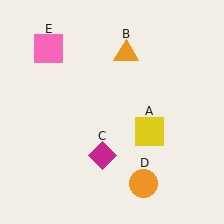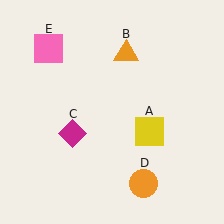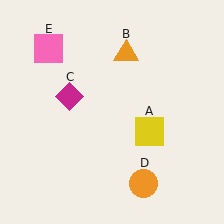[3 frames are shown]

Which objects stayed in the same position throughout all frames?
Yellow square (object A) and orange triangle (object B) and orange circle (object D) and pink square (object E) remained stationary.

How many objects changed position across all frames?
1 object changed position: magenta diamond (object C).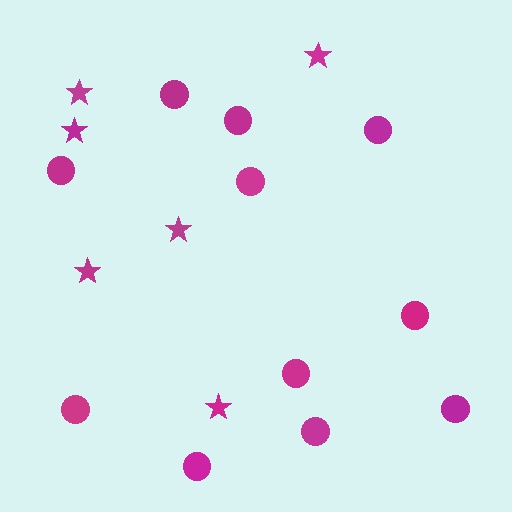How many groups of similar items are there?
There are 2 groups: one group of stars (6) and one group of circles (11).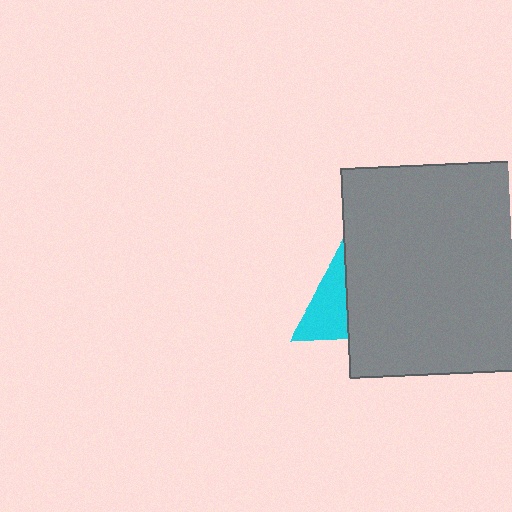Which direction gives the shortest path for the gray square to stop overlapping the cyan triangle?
Moving right gives the shortest separation.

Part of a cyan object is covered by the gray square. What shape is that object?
It is a triangle.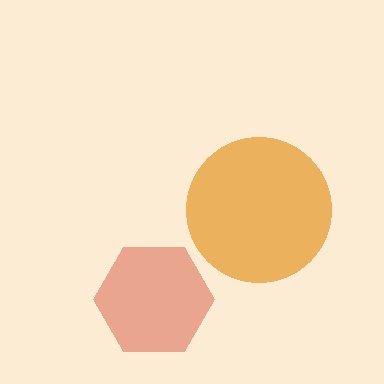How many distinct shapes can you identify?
There are 2 distinct shapes: a red hexagon, an orange circle.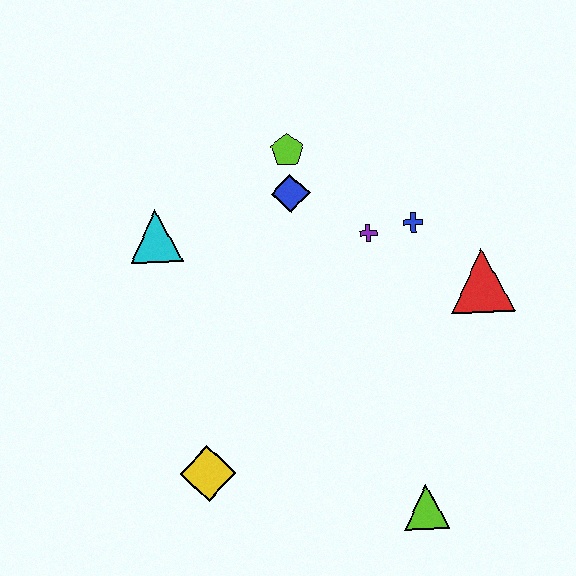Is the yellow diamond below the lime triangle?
No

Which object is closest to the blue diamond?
The lime pentagon is closest to the blue diamond.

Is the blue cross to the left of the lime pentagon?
No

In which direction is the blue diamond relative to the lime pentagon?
The blue diamond is below the lime pentagon.